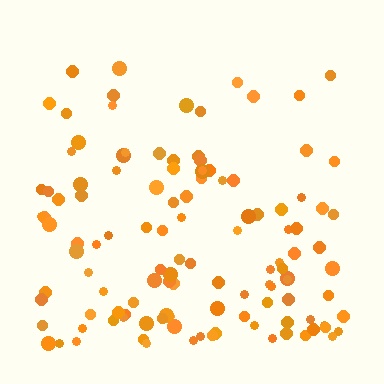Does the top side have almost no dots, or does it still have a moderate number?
Still a moderate number, just noticeably fewer than the bottom.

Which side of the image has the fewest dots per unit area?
The top.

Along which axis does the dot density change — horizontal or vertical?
Vertical.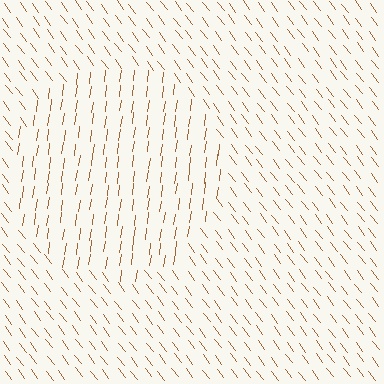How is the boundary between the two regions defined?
The boundary is defined purely by a change in line orientation (approximately 45 degrees difference). All lines are the same color and thickness.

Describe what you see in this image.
The image is filled with small brown line segments. A circle region in the image has lines oriented differently from the surrounding lines, creating a visible texture boundary.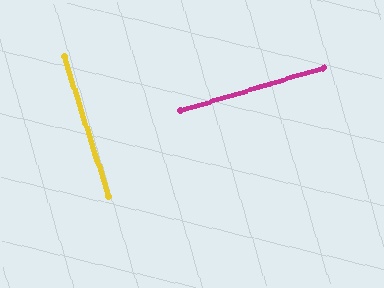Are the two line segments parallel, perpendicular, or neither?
Perpendicular — they meet at approximately 89°.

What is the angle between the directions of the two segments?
Approximately 89 degrees.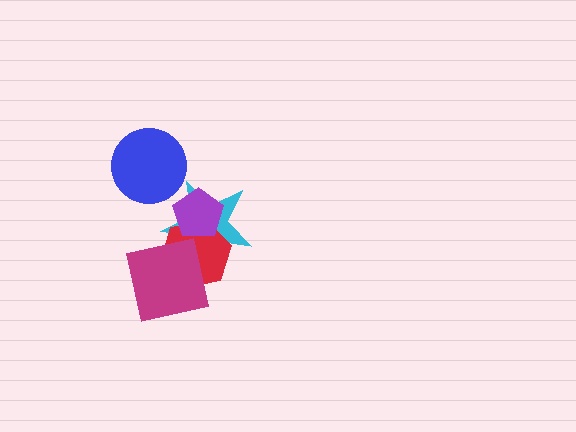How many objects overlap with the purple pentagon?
2 objects overlap with the purple pentagon.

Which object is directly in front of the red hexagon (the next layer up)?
The magenta square is directly in front of the red hexagon.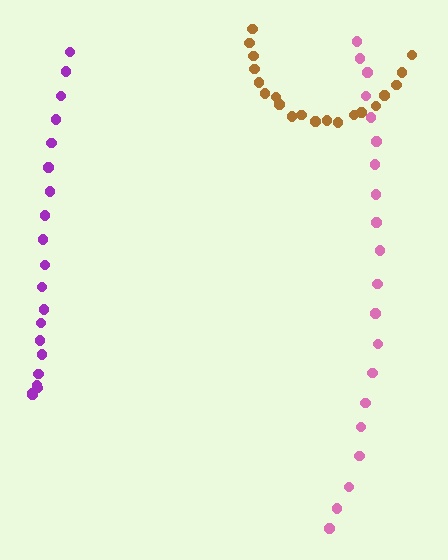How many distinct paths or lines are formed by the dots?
There are 3 distinct paths.